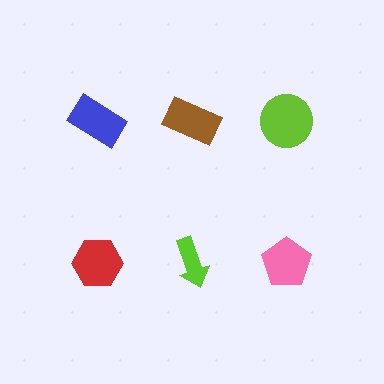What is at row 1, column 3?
A lime circle.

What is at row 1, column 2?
A brown rectangle.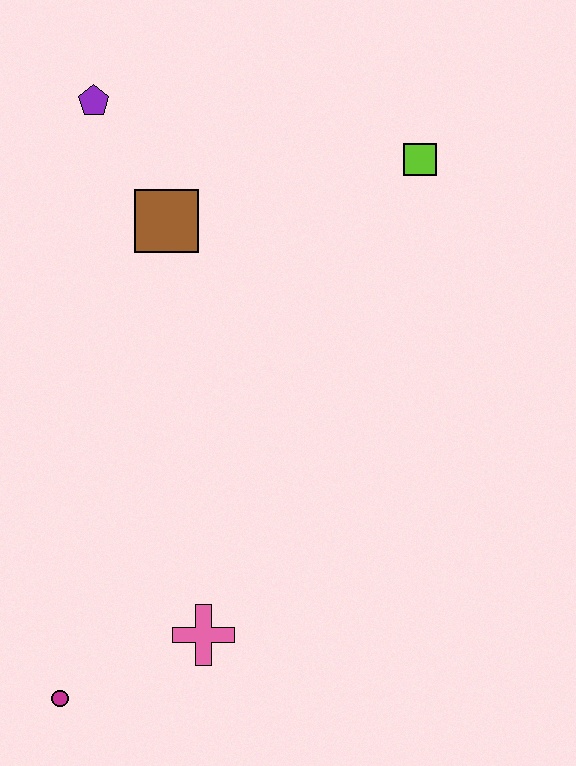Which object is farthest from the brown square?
The magenta circle is farthest from the brown square.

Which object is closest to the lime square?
The brown square is closest to the lime square.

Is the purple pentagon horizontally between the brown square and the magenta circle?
Yes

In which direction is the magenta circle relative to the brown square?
The magenta circle is below the brown square.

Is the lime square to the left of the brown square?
No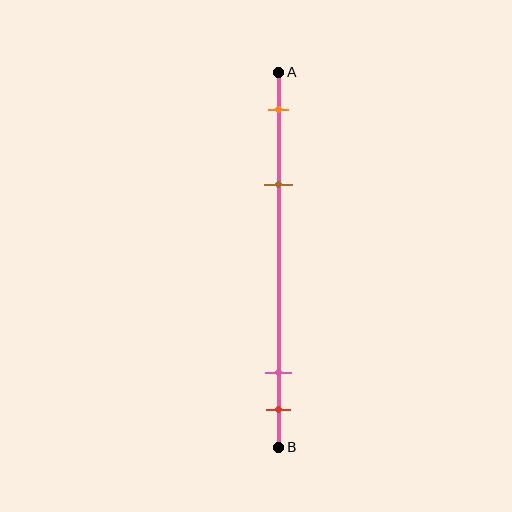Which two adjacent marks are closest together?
The pink and red marks are the closest adjacent pair.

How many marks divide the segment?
There are 4 marks dividing the segment.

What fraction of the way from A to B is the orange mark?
The orange mark is approximately 10% (0.1) of the way from A to B.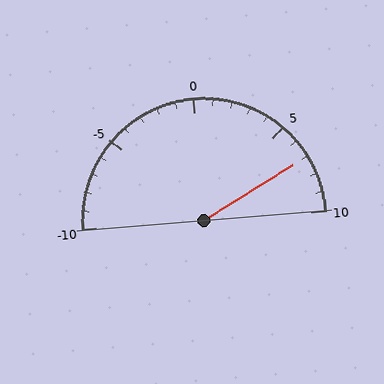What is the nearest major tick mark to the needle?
The nearest major tick mark is 5.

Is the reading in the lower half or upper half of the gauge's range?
The reading is in the upper half of the range (-10 to 10).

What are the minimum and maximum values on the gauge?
The gauge ranges from -10 to 10.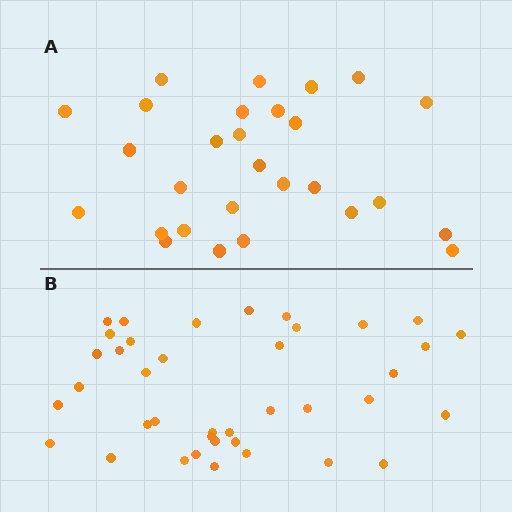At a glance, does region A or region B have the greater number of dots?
Region B (the bottom region) has more dots.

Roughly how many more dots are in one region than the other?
Region B has roughly 12 or so more dots than region A.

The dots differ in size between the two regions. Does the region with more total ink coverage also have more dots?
No. Region A has more total ink coverage because its dots are larger, but region B actually contains more individual dots. Total area can be misleading — the number of items is what matters here.